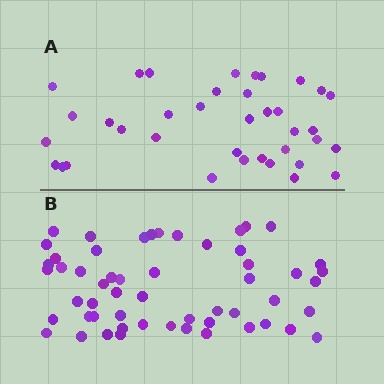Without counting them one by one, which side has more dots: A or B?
Region B (the bottom region) has more dots.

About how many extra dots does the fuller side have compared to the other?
Region B has approximately 20 more dots than region A.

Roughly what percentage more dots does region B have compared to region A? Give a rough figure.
About 50% more.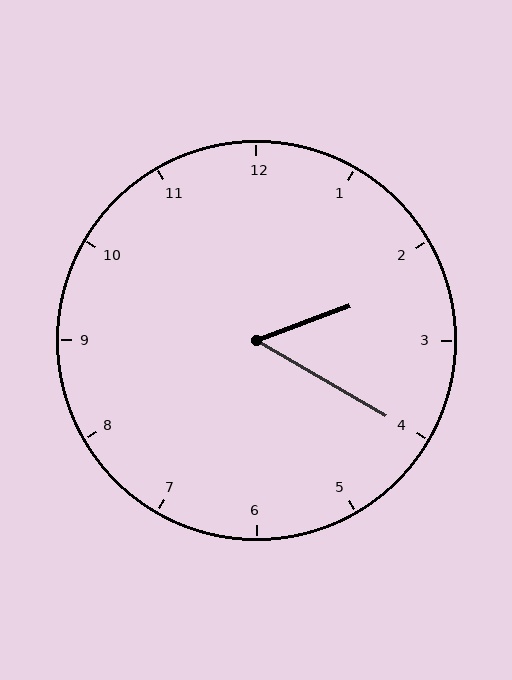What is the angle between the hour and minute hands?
Approximately 50 degrees.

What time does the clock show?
2:20.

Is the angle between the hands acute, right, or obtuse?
It is acute.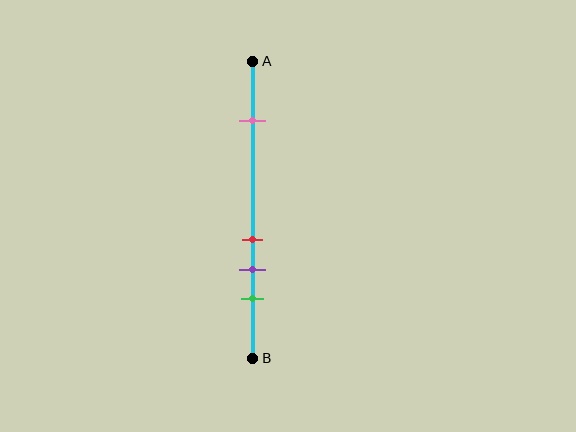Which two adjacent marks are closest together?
The red and purple marks are the closest adjacent pair.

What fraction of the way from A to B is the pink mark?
The pink mark is approximately 20% (0.2) of the way from A to B.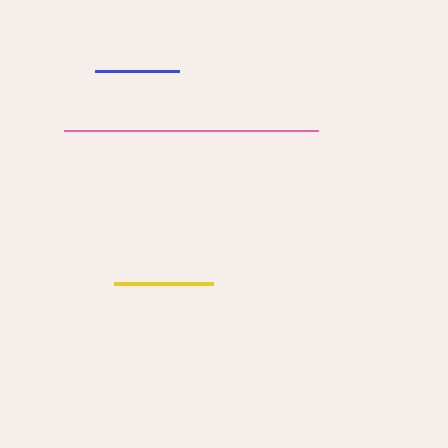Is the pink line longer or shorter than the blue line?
The pink line is longer than the blue line.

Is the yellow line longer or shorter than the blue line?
The yellow line is longer than the blue line.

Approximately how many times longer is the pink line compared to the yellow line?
The pink line is approximately 2.6 times the length of the yellow line.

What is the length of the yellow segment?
The yellow segment is approximately 99 pixels long.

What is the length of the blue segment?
The blue segment is approximately 84 pixels long.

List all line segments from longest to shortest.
From longest to shortest: pink, yellow, blue.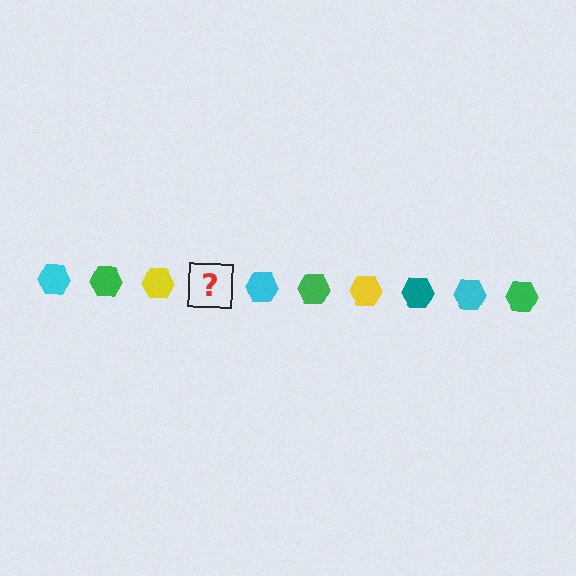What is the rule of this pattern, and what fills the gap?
The rule is that the pattern cycles through cyan, green, yellow, teal hexagons. The gap should be filled with a teal hexagon.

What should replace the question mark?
The question mark should be replaced with a teal hexagon.